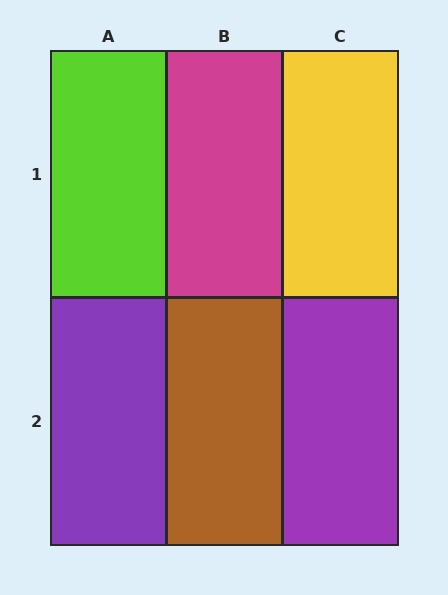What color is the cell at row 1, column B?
Magenta.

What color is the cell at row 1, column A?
Lime.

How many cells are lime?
1 cell is lime.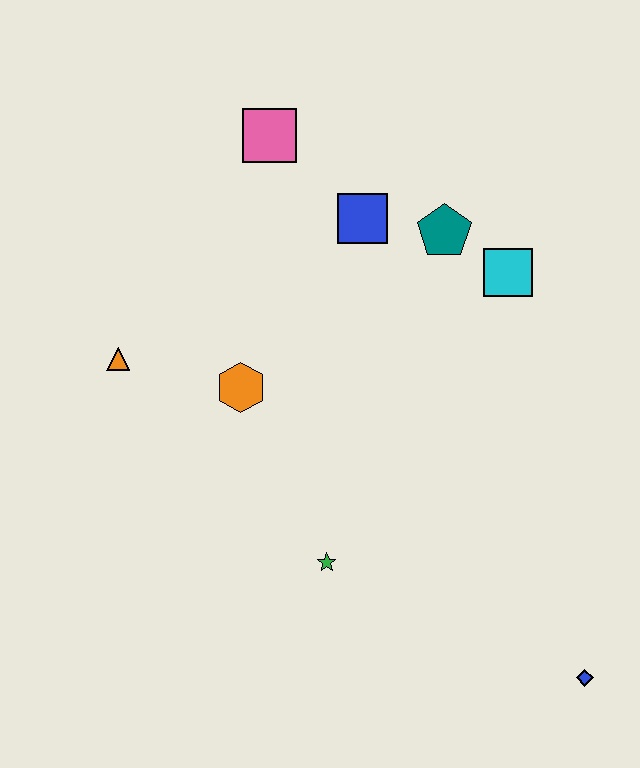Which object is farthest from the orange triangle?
The blue diamond is farthest from the orange triangle.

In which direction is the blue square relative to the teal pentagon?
The blue square is to the left of the teal pentagon.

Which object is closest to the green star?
The orange hexagon is closest to the green star.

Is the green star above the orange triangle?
No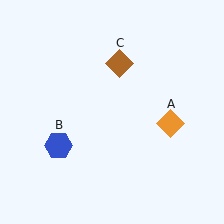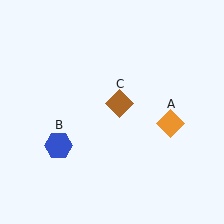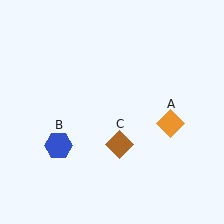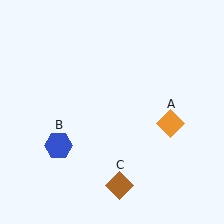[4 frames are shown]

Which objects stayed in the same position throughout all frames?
Orange diamond (object A) and blue hexagon (object B) remained stationary.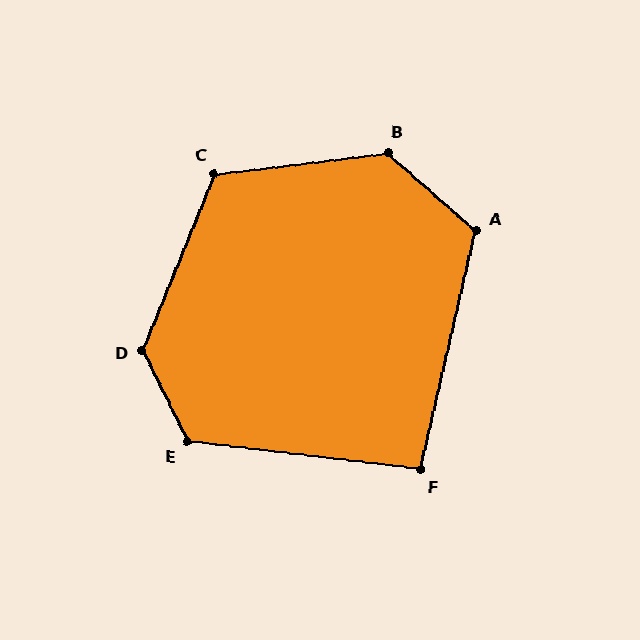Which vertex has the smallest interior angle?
F, at approximately 96 degrees.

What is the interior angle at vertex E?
Approximately 123 degrees (obtuse).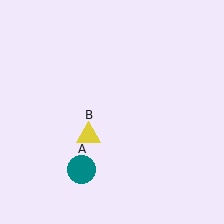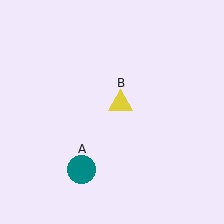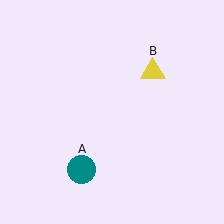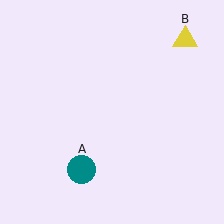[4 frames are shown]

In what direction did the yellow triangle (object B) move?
The yellow triangle (object B) moved up and to the right.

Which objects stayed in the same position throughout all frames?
Teal circle (object A) remained stationary.